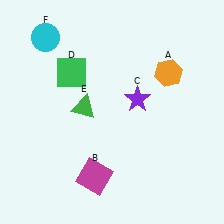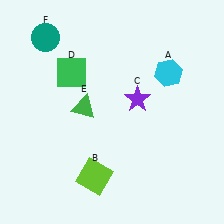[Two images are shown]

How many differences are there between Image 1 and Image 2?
There are 3 differences between the two images.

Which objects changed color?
A changed from orange to cyan. B changed from magenta to lime. F changed from cyan to teal.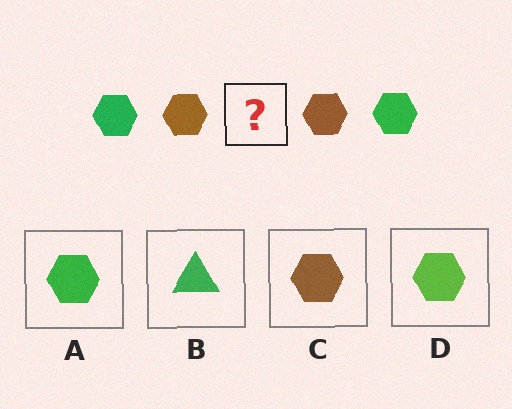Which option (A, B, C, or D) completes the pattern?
A.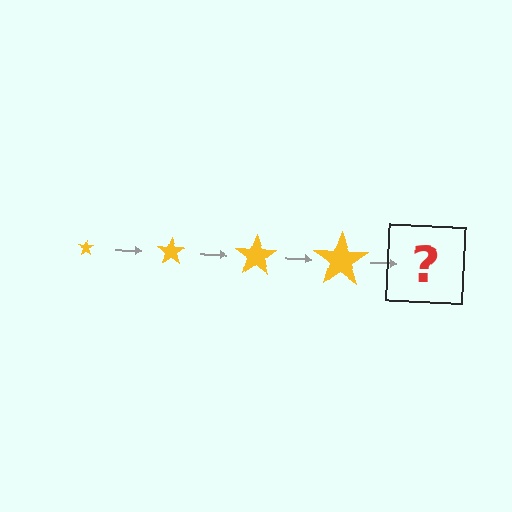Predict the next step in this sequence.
The next step is a yellow star, larger than the previous one.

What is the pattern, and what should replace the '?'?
The pattern is that the star gets progressively larger each step. The '?' should be a yellow star, larger than the previous one.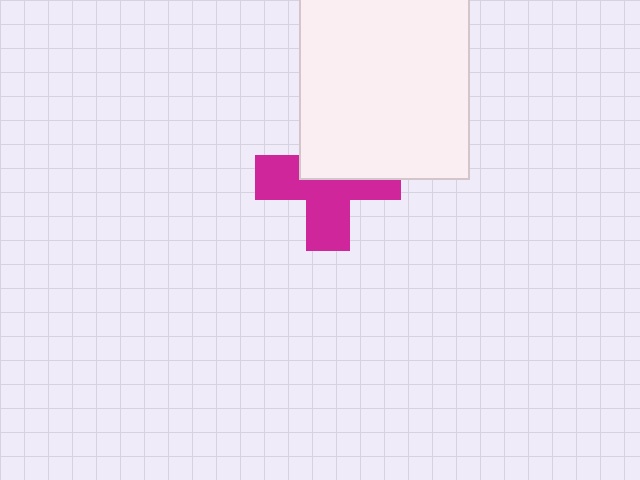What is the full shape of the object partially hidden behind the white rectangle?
The partially hidden object is a magenta cross.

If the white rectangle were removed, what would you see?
You would see the complete magenta cross.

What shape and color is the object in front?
The object in front is a white rectangle.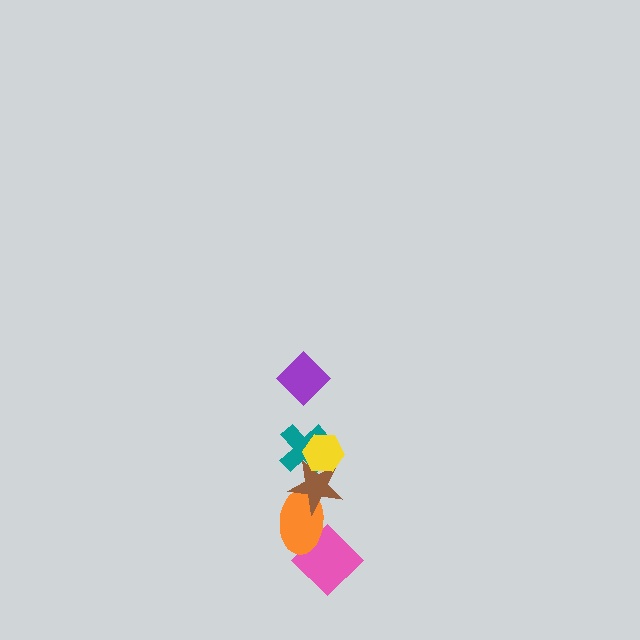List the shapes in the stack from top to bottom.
From top to bottom: the purple diamond, the yellow hexagon, the teal cross, the brown star, the orange ellipse, the pink diamond.